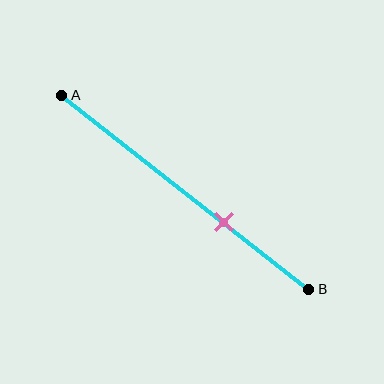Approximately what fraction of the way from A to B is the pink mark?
The pink mark is approximately 65% of the way from A to B.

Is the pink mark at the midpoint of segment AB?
No, the mark is at about 65% from A, not at the 50% midpoint.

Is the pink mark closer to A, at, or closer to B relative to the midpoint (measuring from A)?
The pink mark is closer to point B than the midpoint of segment AB.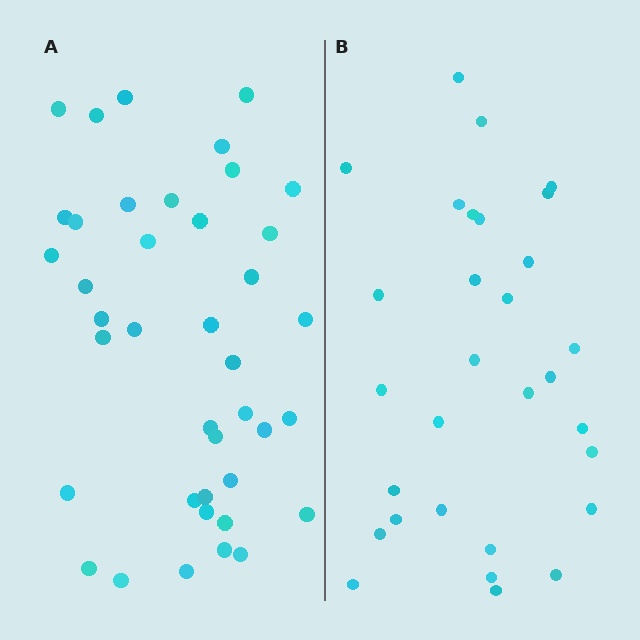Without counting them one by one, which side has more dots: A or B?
Region A (the left region) has more dots.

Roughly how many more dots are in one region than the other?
Region A has roughly 10 or so more dots than region B.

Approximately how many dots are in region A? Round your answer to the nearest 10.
About 40 dots.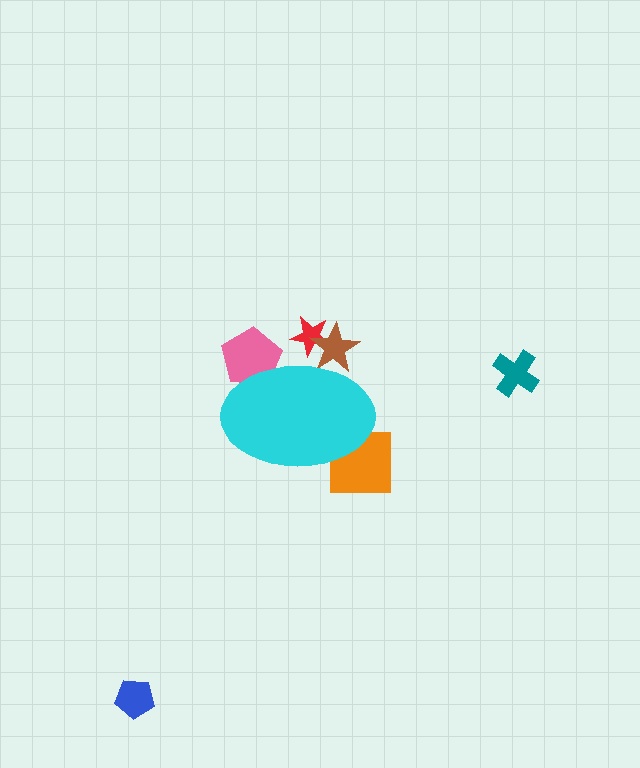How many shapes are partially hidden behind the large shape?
4 shapes are partially hidden.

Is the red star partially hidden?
Yes, the red star is partially hidden behind the cyan ellipse.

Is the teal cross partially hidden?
No, the teal cross is fully visible.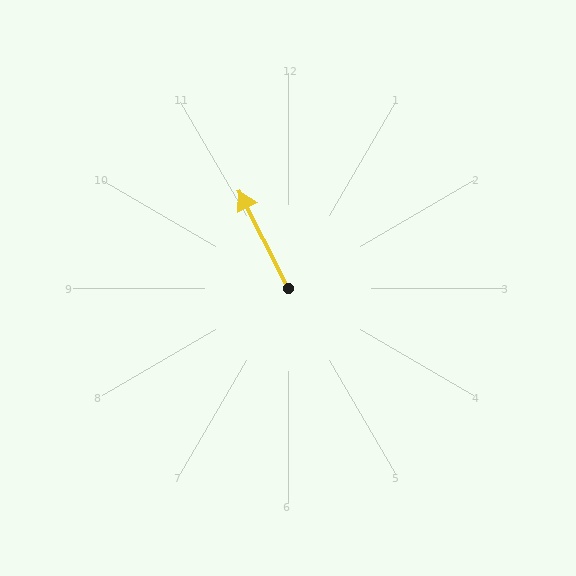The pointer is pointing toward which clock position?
Roughly 11 o'clock.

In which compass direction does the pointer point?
Northwest.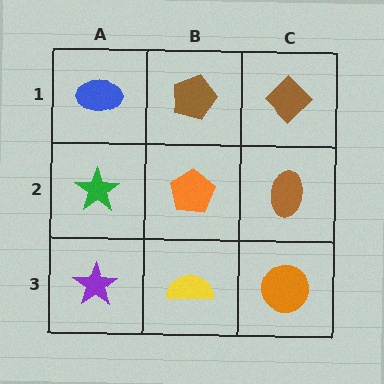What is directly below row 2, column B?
A yellow semicircle.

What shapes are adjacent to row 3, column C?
A brown ellipse (row 2, column C), a yellow semicircle (row 3, column B).